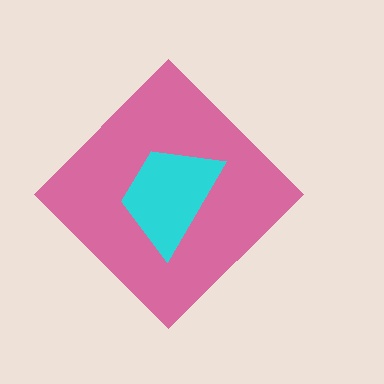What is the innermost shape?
The cyan trapezoid.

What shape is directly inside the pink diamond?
The cyan trapezoid.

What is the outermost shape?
The pink diamond.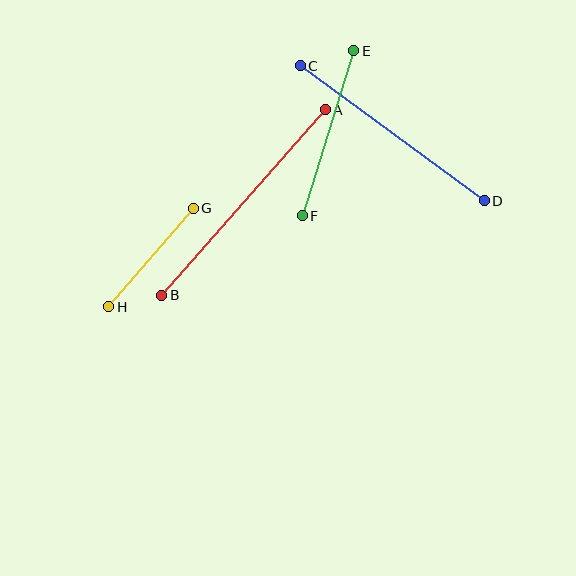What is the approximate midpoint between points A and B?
The midpoint is at approximately (244, 203) pixels.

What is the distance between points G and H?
The distance is approximately 130 pixels.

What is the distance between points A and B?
The distance is approximately 247 pixels.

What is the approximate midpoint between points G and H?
The midpoint is at approximately (151, 258) pixels.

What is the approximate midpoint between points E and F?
The midpoint is at approximately (328, 133) pixels.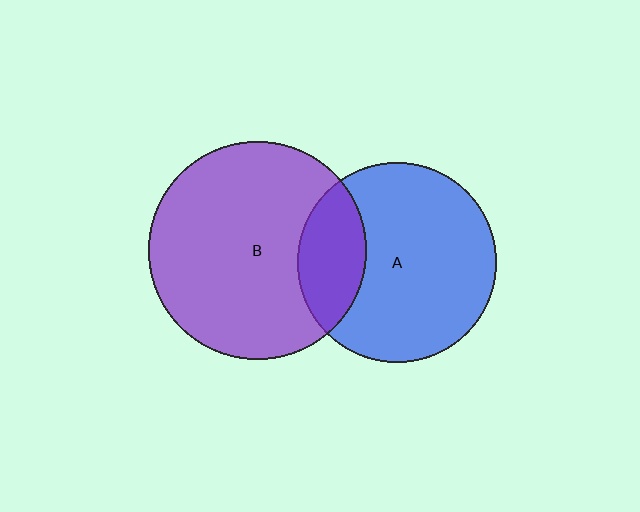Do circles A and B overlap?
Yes.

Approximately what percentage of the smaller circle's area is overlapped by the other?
Approximately 25%.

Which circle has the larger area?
Circle B (purple).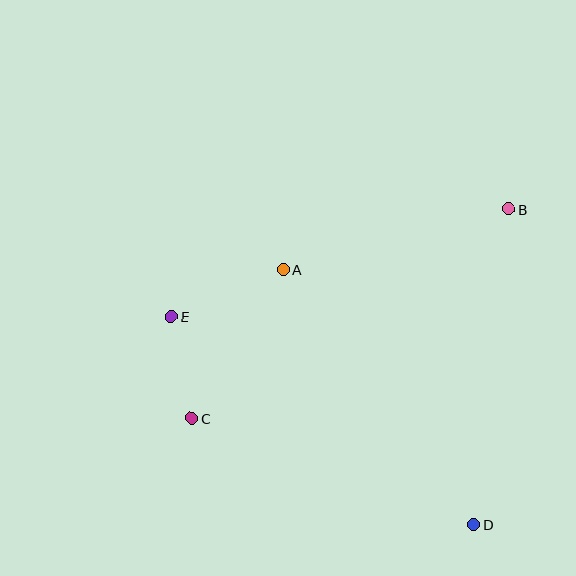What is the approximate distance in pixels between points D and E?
The distance between D and E is approximately 367 pixels.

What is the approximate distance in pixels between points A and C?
The distance between A and C is approximately 175 pixels.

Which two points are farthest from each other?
Points B and C are farthest from each other.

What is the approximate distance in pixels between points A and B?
The distance between A and B is approximately 233 pixels.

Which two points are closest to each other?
Points C and E are closest to each other.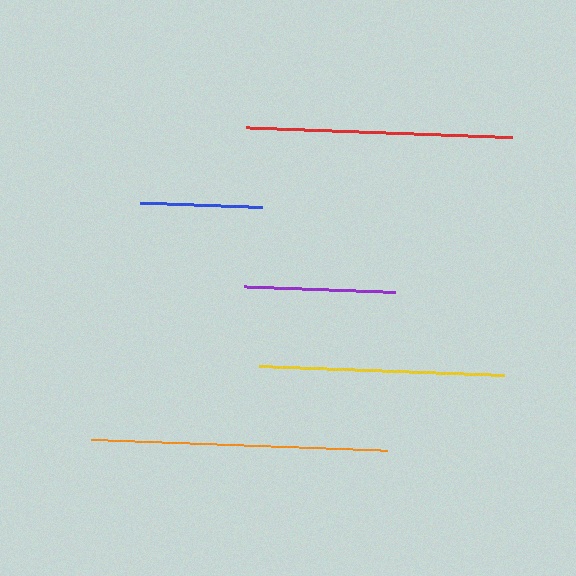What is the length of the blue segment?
The blue segment is approximately 122 pixels long.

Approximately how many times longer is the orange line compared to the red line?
The orange line is approximately 1.1 times the length of the red line.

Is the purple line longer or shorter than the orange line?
The orange line is longer than the purple line.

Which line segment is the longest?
The orange line is the longest at approximately 296 pixels.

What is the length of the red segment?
The red segment is approximately 266 pixels long.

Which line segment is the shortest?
The blue line is the shortest at approximately 122 pixels.